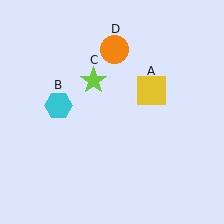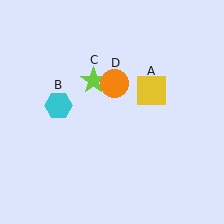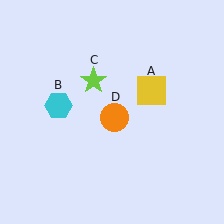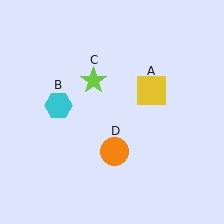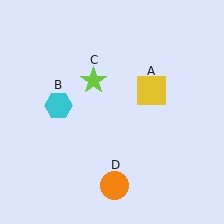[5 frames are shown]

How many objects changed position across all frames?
1 object changed position: orange circle (object D).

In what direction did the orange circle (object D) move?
The orange circle (object D) moved down.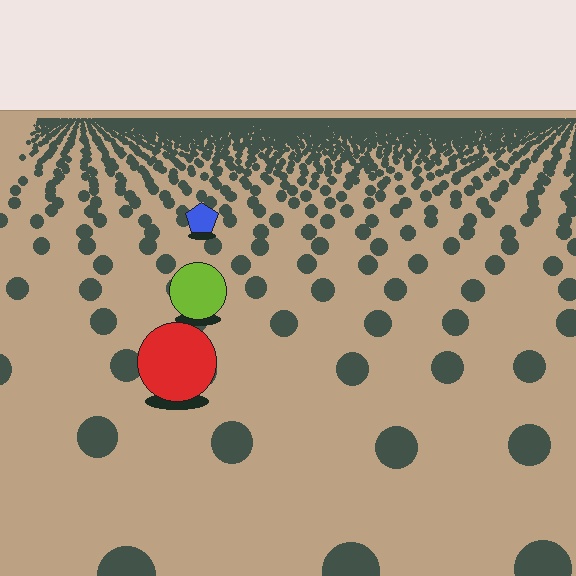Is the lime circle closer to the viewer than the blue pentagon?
Yes. The lime circle is closer — you can tell from the texture gradient: the ground texture is coarser near it.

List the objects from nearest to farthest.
From nearest to farthest: the red circle, the lime circle, the blue pentagon.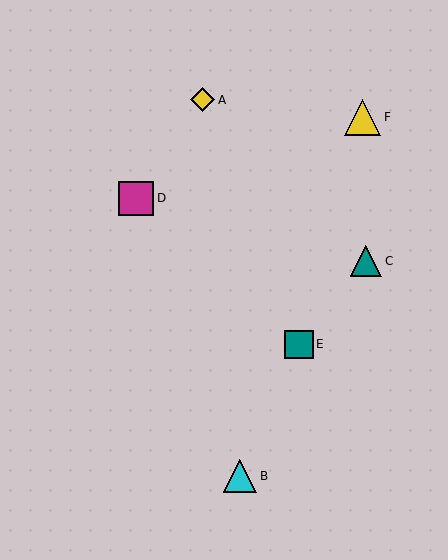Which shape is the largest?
The yellow triangle (labeled F) is the largest.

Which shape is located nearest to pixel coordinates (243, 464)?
The cyan triangle (labeled B) at (240, 476) is nearest to that location.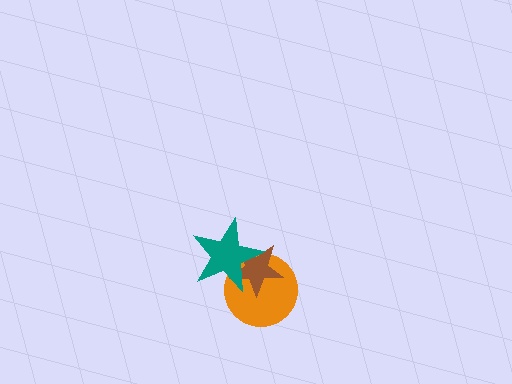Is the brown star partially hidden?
Yes, it is partially covered by another shape.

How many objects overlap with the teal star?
2 objects overlap with the teal star.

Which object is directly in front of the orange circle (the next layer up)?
The brown star is directly in front of the orange circle.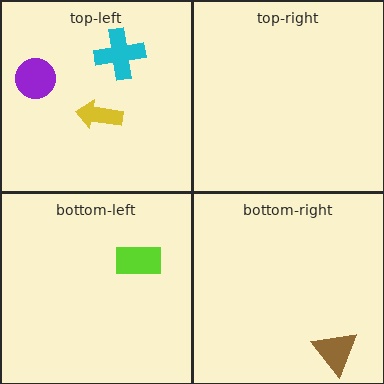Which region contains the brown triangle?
The bottom-right region.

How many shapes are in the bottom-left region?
1.